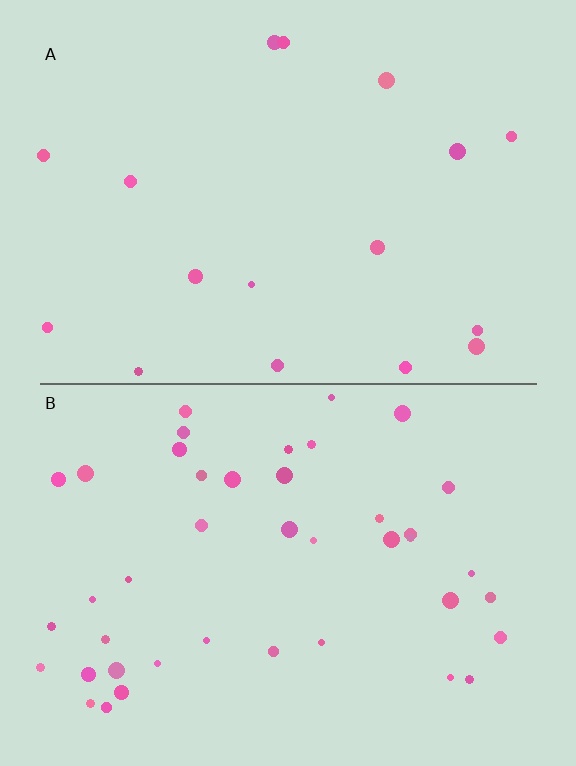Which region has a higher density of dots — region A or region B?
B (the bottom).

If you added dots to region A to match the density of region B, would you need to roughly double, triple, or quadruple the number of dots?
Approximately triple.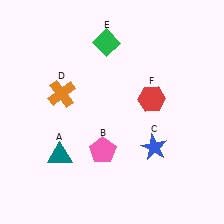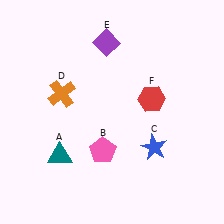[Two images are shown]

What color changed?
The diamond (E) changed from green in Image 1 to purple in Image 2.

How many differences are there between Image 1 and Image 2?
There is 1 difference between the two images.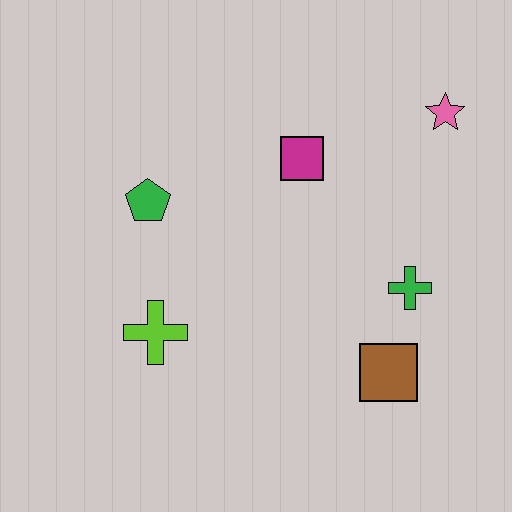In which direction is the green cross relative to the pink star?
The green cross is below the pink star.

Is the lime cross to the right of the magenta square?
No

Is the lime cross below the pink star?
Yes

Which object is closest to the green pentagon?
The lime cross is closest to the green pentagon.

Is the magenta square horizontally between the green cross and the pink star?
No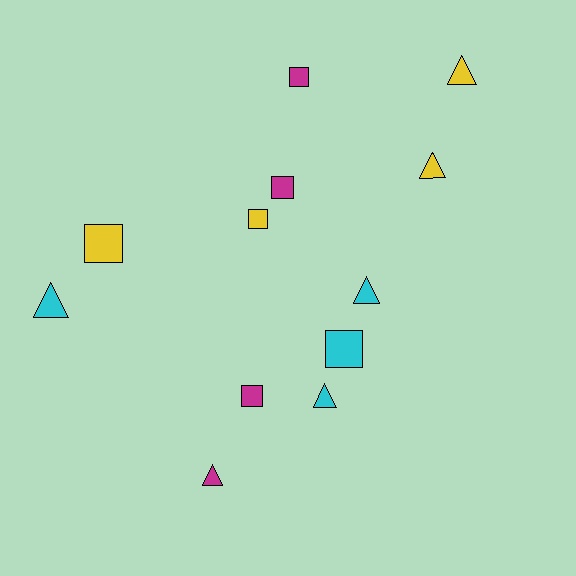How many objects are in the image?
There are 12 objects.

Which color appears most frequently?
Yellow, with 4 objects.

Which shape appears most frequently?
Square, with 6 objects.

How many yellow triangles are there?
There are 2 yellow triangles.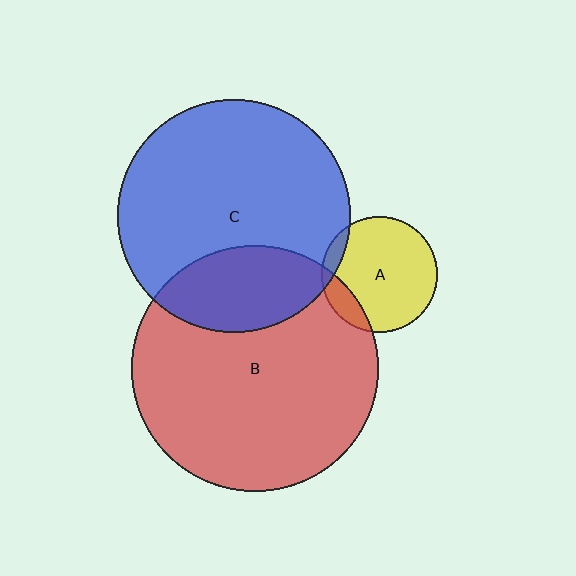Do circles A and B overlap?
Yes.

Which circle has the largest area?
Circle B (red).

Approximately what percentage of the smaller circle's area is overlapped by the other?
Approximately 15%.